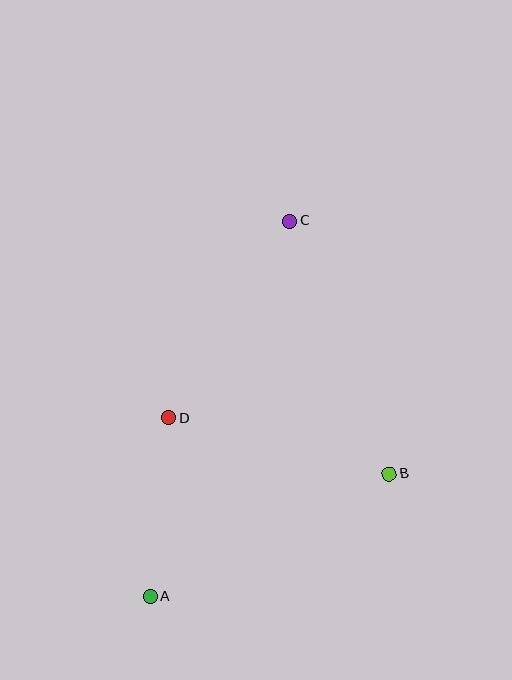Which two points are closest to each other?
Points A and D are closest to each other.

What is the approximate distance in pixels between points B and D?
The distance between B and D is approximately 228 pixels.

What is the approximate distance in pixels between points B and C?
The distance between B and C is approximately 272 pixels.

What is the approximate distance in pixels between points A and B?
The distance between A and B is approximately 269 pixels.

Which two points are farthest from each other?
Points A and C are farthest from each other.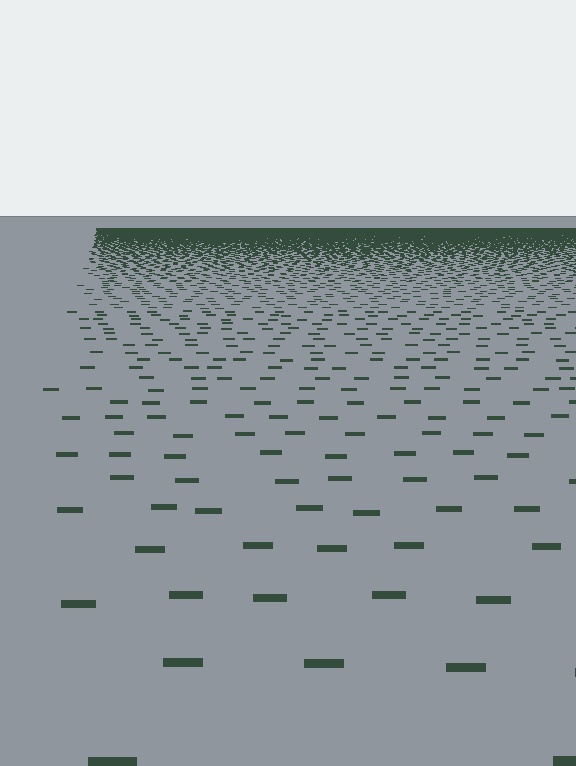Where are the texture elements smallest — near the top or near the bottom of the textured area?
Near the top.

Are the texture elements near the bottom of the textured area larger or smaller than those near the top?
Larger. Near the bottom, elements are closer to the viewer and appear at a bigger on-screen size.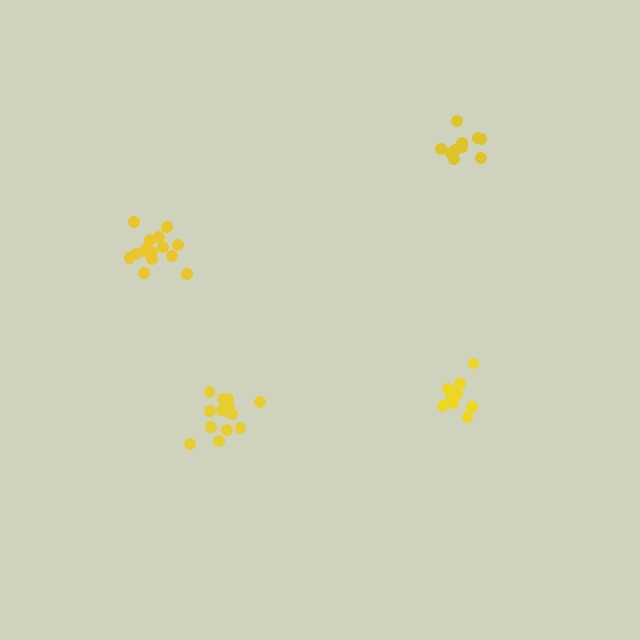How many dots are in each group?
Group 1: 9 dots, Group 2: 15 dots, Group 3: 14 dots, Group 4: 10 dots (48 total).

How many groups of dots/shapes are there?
There are 4 groups.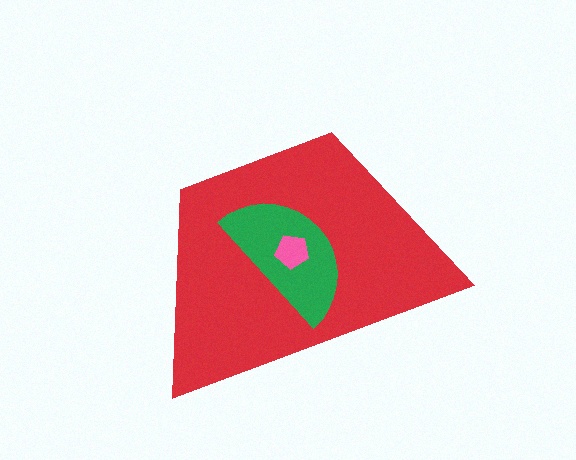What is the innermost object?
The pink pentagon.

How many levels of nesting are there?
3.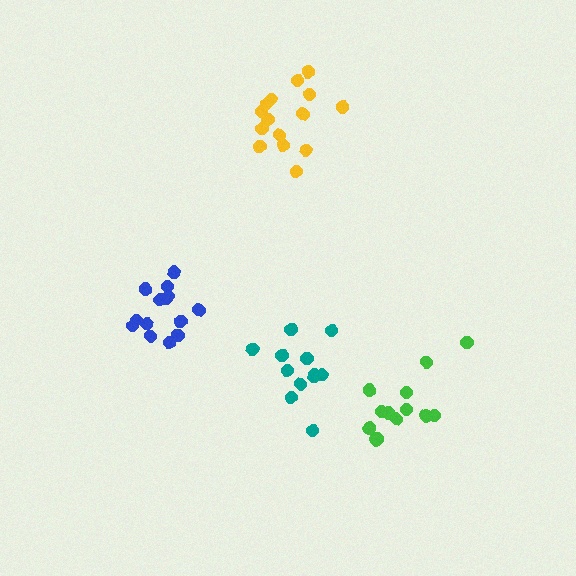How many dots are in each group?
Group 1: 12 dots, Group 2: 15 dots, Group 3: 13 dots, Group 4: 14 dots (54 total).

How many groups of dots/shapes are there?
There are 4 groups.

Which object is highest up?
The yellow cluster is topmost.